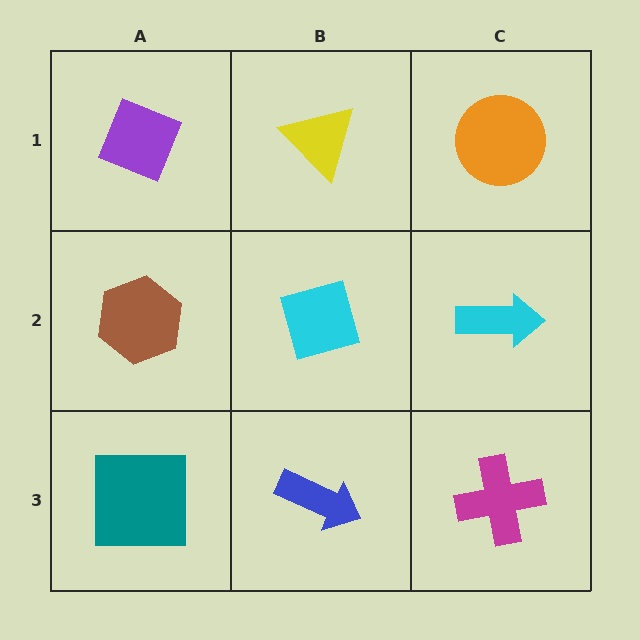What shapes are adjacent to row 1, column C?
A cyan arrow (row 2, column C), a yellow triangle (row 1, column B).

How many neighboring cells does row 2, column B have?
4.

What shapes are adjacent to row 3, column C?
A cyan arrow (row 2, column C), a blue arrow (row 3, column B).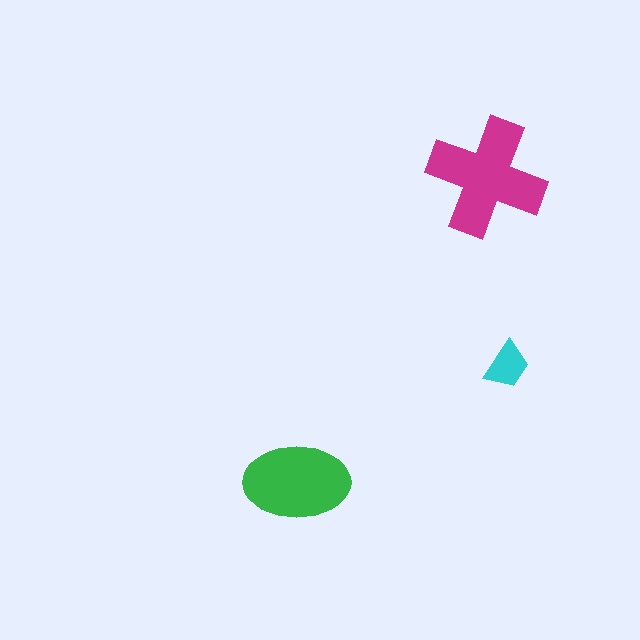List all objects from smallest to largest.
The cyan trapezoid, the green ellipse, the magenta cross.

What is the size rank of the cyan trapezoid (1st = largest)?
3rd.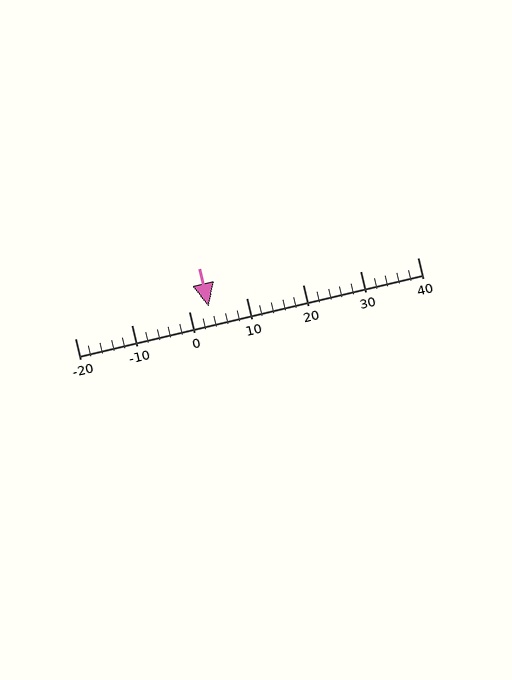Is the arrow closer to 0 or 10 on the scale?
The arrow is closer to 0.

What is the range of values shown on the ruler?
The ruler shows values from -20 to 40.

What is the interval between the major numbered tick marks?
The major tick marks are spaced 10 units apart.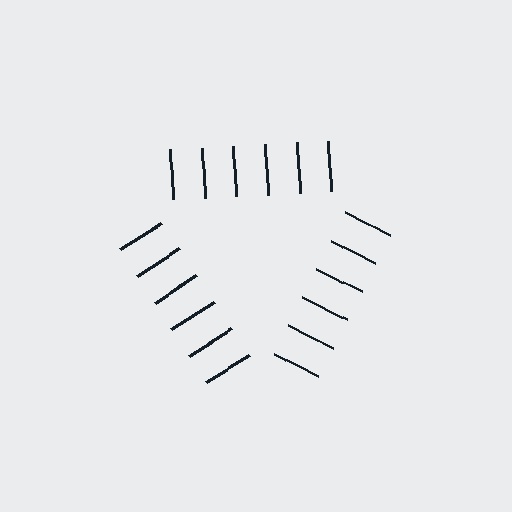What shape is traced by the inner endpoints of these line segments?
An illusory triangle — the line segments terminate on its edges but no continuous stroke is drawn.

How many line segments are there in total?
18 — 6 along each of the 3 edges.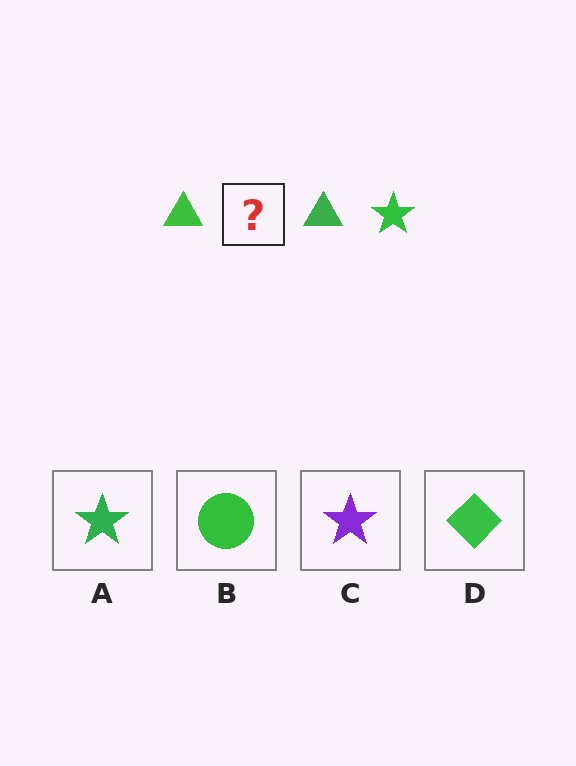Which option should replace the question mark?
Option A.